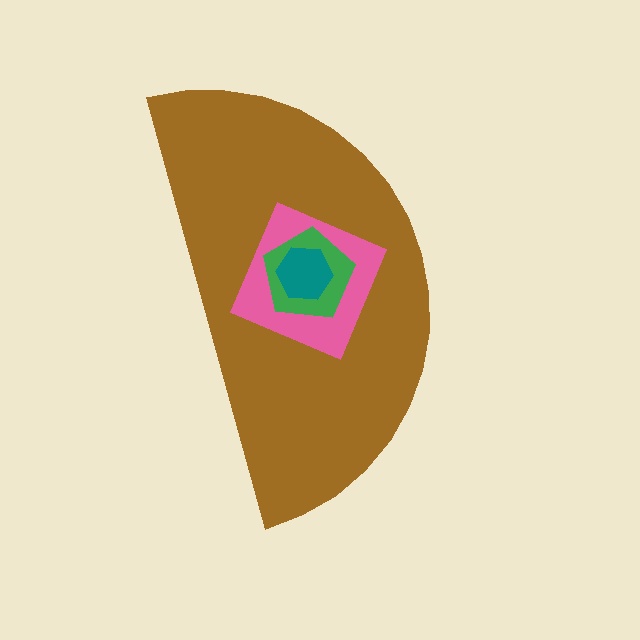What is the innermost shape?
The teal hexagon.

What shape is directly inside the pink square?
The green pentagon.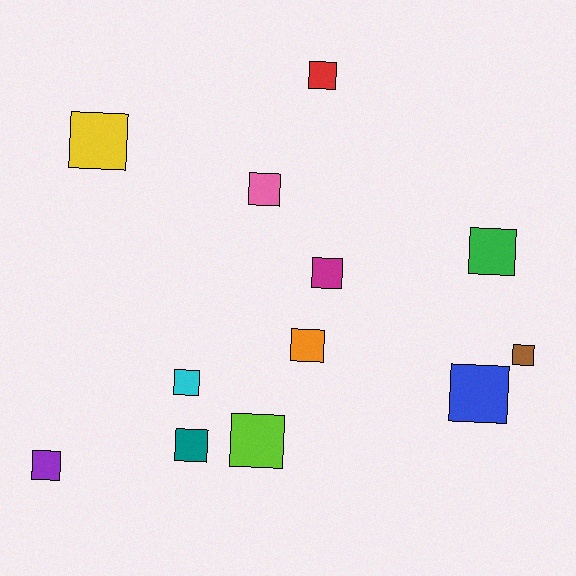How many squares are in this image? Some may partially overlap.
There are 12 squares.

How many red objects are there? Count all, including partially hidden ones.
There is 1 red object.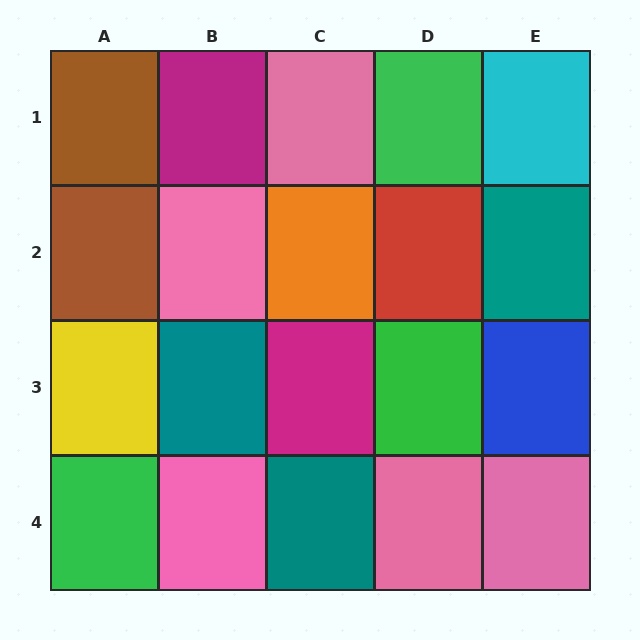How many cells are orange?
1 cell is orange.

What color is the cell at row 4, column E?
Pink.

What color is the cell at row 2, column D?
Red.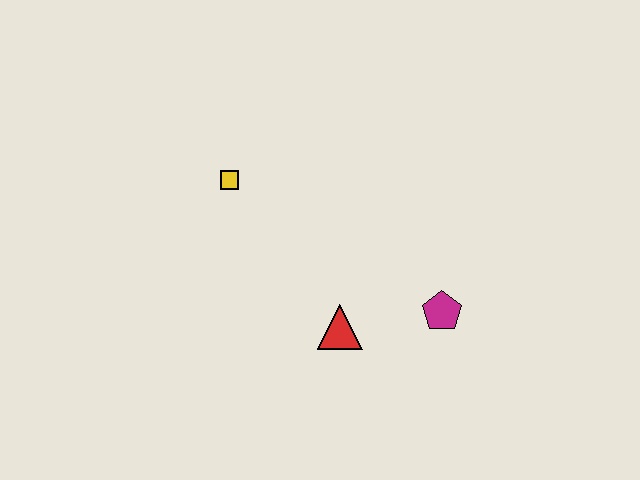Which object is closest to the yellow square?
The red triangle is closest to the yellow square.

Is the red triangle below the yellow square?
Yes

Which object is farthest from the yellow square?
The magenta pentagon is farthest from the yellow square.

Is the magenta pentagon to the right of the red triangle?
Yes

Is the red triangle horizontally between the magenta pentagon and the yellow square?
Yes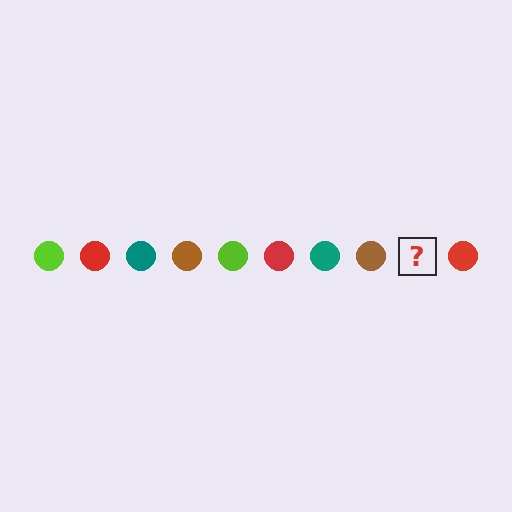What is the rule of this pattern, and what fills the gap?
The rule is that the pattern cycles through lime, red, teal, brown circles. The gap should be filled with a lime circle.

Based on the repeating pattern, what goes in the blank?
The blank should be a lime circle.